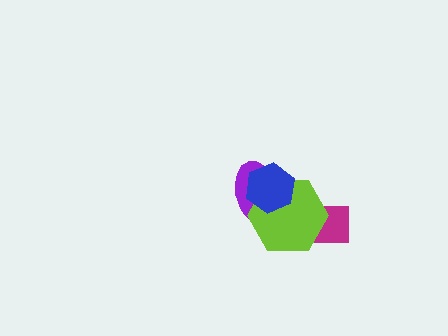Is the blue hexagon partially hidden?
No, no other shape covers it.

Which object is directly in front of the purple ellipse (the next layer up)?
The lime hexagon is directly in front of the purple ellipse.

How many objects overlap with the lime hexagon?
3 objects overlap with the lime hexagon.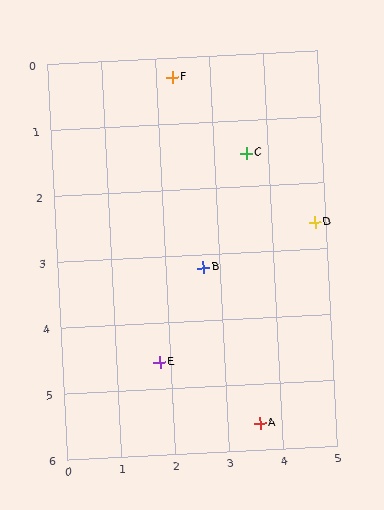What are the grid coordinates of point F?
Point F is at approximately (2.3, 0.3).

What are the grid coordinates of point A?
Point A is at approximately (3.6, 5.6).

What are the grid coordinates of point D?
Point D is at approximately (4.8, 2.6).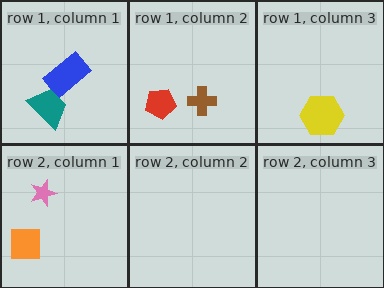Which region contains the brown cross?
The row 1, column 2 region.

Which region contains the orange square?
The row 2, column 1 region.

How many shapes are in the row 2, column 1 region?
2.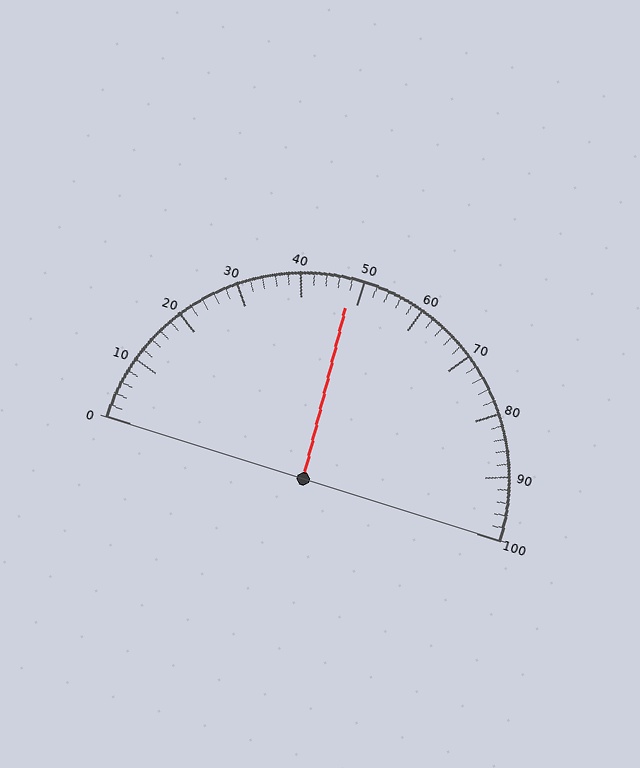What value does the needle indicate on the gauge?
The needle indicates approximately 48.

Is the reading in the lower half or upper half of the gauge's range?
The reading is in the lower half of the range (0 to 100).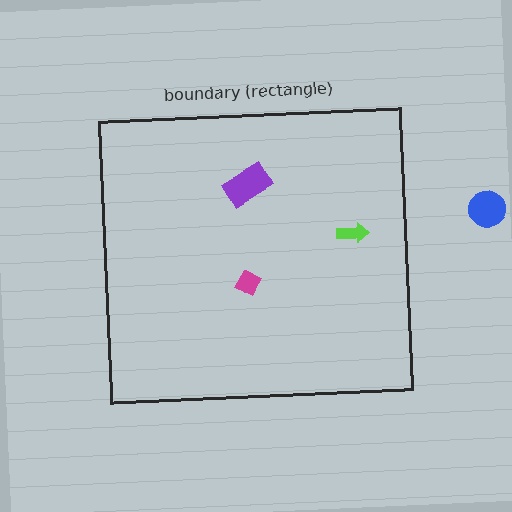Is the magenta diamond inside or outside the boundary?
Inside.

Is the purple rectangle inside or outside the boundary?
Inside.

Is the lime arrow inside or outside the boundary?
Inside.